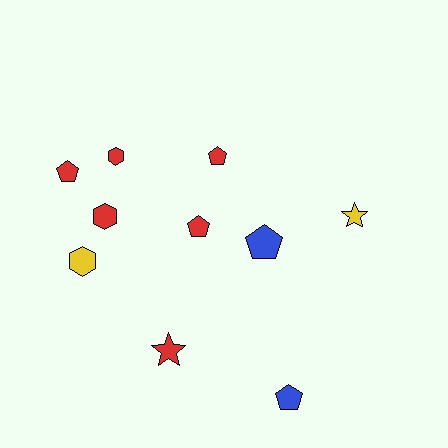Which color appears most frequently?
Red, with 6 objects.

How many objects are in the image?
There are 10 objects.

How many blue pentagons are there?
There are 2 blue pentagons.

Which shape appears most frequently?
Pentagon, with 5 objects.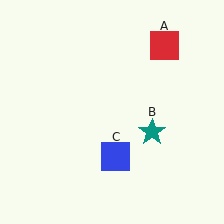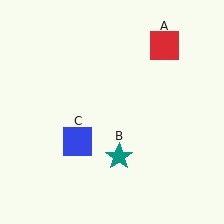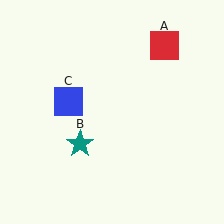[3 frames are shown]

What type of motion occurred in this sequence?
The teal star (object B), blue square (object C) rotated clockwise around the center of the scene.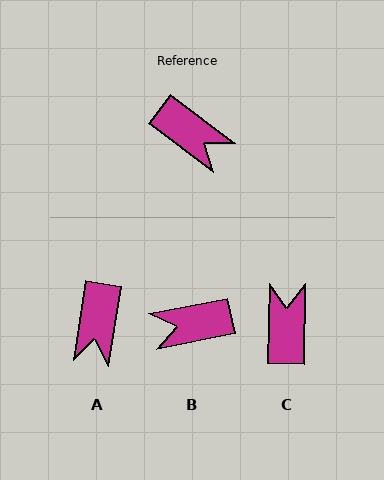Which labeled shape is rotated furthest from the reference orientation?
B, about 132 degrees away.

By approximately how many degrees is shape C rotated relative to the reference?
Approximately 126 degrees counter-clockwise.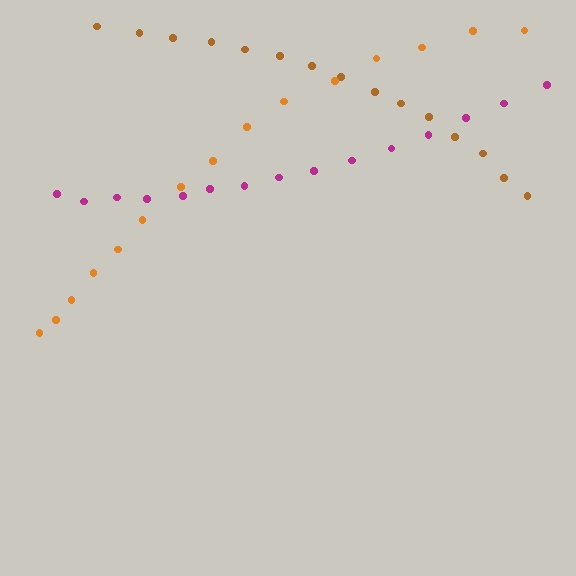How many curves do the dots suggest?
There are 3 distinct paths.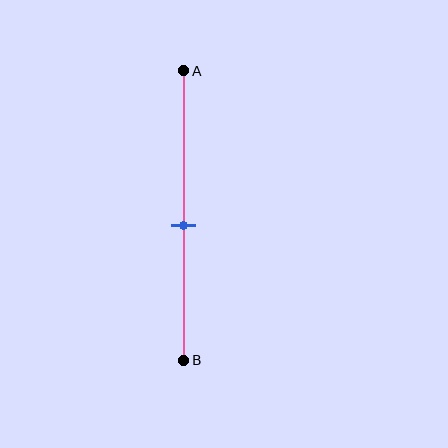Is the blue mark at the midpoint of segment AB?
No, the mark is at about 55% from A, not at the 50% midpoint.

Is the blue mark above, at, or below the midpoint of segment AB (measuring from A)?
The blue mark is below the midpoint of segment AB.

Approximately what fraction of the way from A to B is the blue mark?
The blue mark is approximately 55% of the way from A to B.